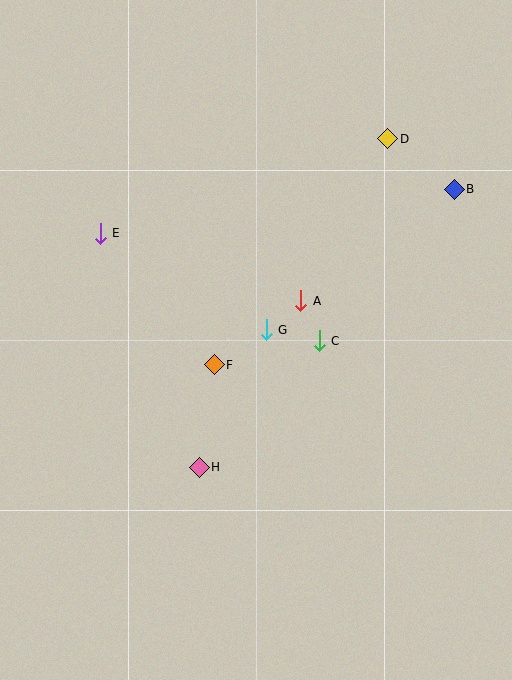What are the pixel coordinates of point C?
Point C is at (319, 341).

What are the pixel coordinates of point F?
Point F is at (214, 365).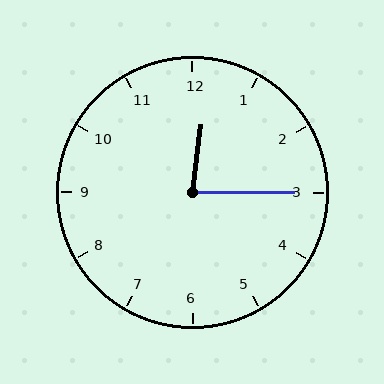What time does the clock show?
12:15.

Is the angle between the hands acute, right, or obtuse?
It is acute.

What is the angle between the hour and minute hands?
Approximately 82 degrees.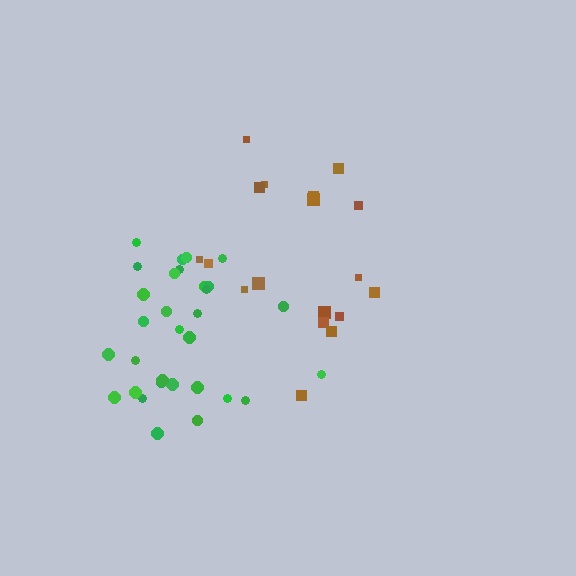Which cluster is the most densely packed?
Green.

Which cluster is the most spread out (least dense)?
Brown.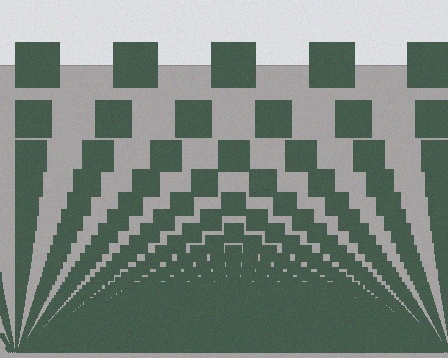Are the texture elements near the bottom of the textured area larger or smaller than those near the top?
Smaller. The gradient is inverted — elements near the bottom are smaller and denser.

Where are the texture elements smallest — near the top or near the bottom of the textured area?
Near the bottom.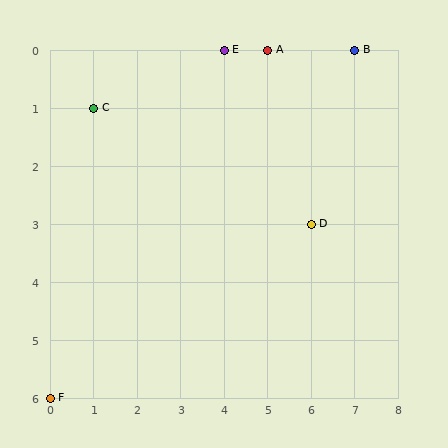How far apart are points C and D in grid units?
Points C and D are 5 columns and 2 rows apart (about 5.4 grid units diagonally).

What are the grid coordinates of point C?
Point C is at grid coordinates (1, 1).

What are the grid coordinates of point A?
Point A is at grid coordinates (5, 0).